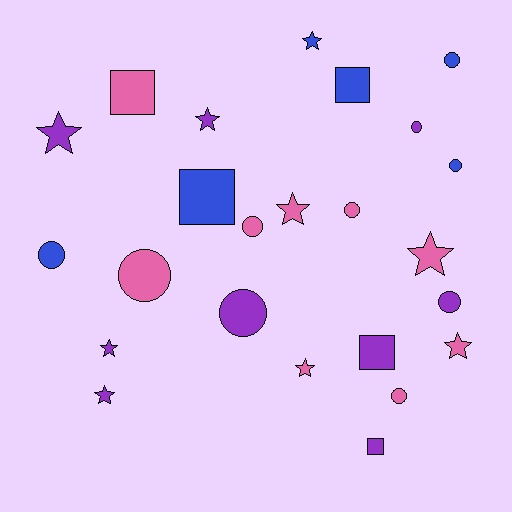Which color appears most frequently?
Purple, with 9 objects.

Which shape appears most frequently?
Circle, with 10 objects.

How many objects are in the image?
There are 24 objects.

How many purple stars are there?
There are 4 purple stars.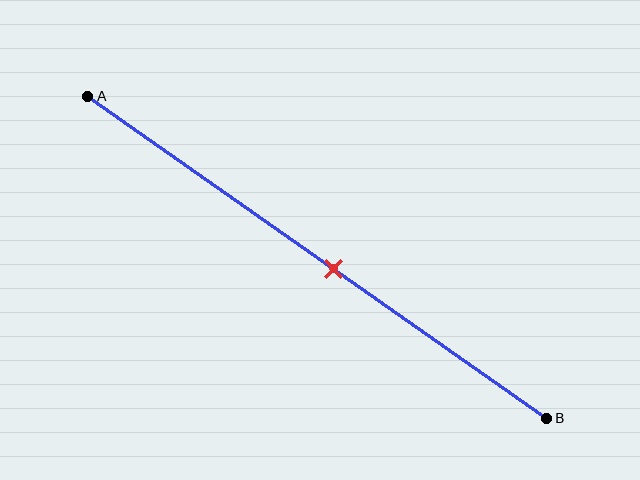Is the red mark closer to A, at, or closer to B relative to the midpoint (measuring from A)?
The red mark is closer to point B than the midpoint of segment AB.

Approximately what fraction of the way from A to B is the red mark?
The red mark is approximately 55% of the way from A to B.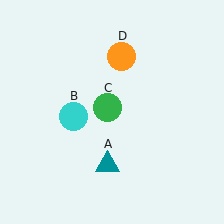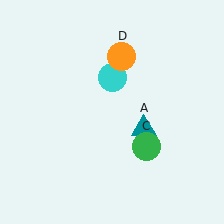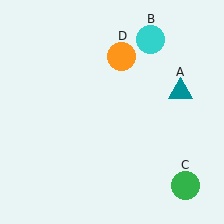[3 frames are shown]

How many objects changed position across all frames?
3 objects changed position: teal triangle (object A), cyan circle (object B), green circle (object C).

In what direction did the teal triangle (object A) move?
The teal triangle (object A) moved up and to the right.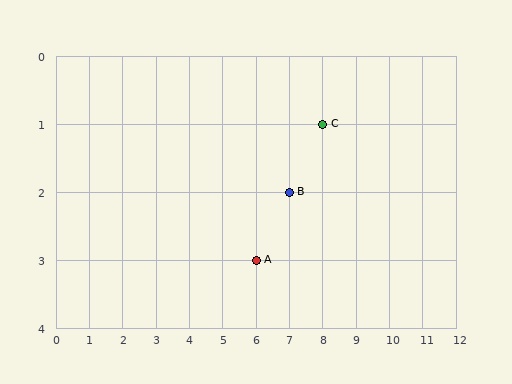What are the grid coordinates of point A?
Point A is at grid coordinates (6, 3).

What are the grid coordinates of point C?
Point C is at grid coordinates (8, 1).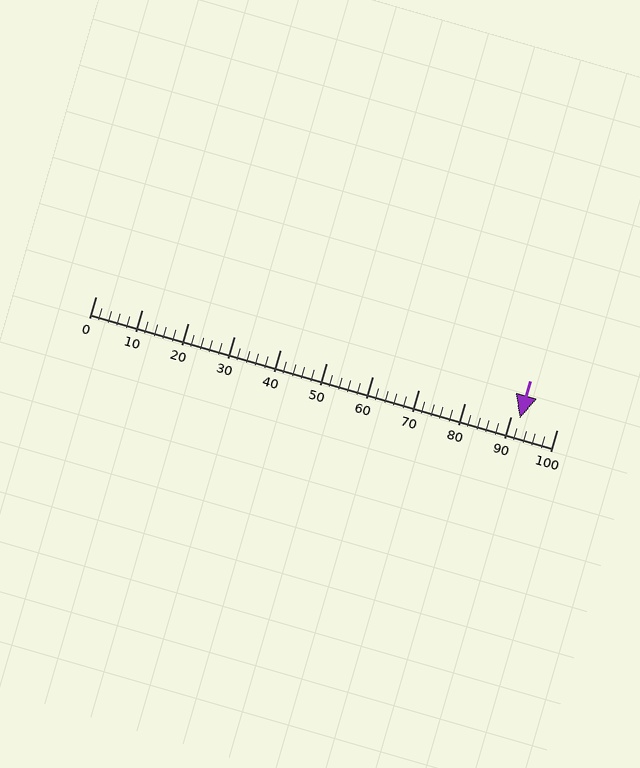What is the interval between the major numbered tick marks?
The major tick marks are spaced 10 units apart.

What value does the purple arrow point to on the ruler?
The purple arrow points to approximately 92.